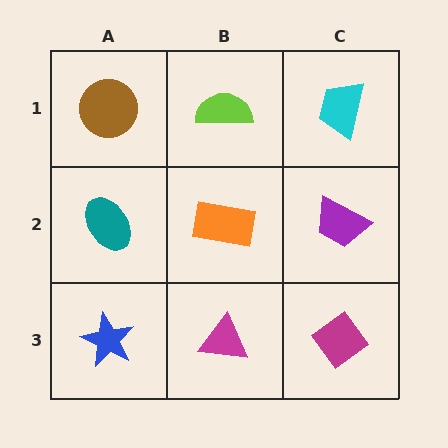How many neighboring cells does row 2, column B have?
4.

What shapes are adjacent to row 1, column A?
A teal ellipse (row 2, column A), a lime semicircle (row 1, column B).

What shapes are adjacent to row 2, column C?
A cyan trapezoid (row 1, column C), a magenta diamond (row 3, column C), an orange rectangle (row 2, column B).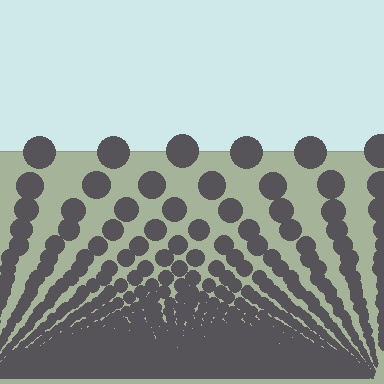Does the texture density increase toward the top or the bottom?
Density increases toward the bottom.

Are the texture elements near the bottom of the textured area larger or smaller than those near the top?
Smaller. The gradient is inverted — elements near the bottom are smaller and denser.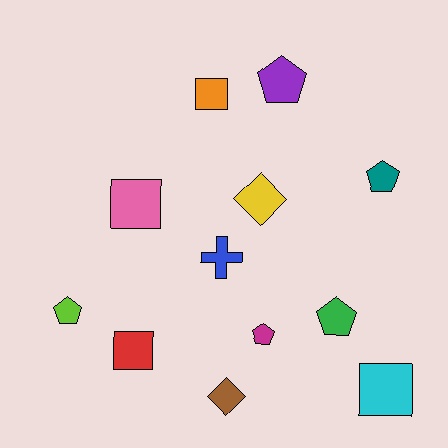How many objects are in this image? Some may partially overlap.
There are 12 objects.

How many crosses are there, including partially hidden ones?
There is 1 cross.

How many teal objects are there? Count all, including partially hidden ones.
There is 1 teal object.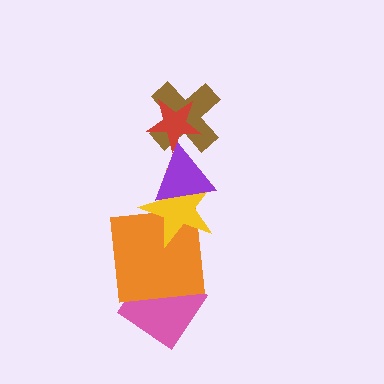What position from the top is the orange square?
The orange square is 5th from the top.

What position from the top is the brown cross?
The brown cross is 2nd from the top.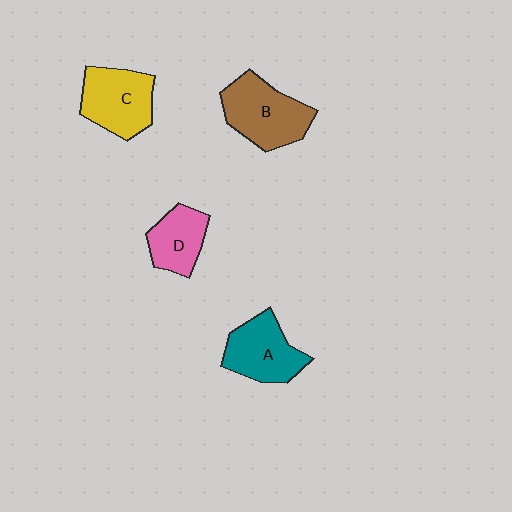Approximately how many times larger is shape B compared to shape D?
Approximately 1.5 times.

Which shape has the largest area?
Shape B (brown).